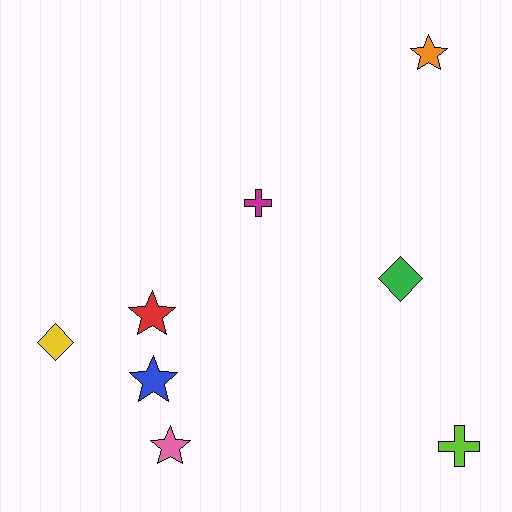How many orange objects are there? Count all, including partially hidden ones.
There is 1 orange object.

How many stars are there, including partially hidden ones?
There are 4 stars.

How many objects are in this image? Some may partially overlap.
There are 8 objects.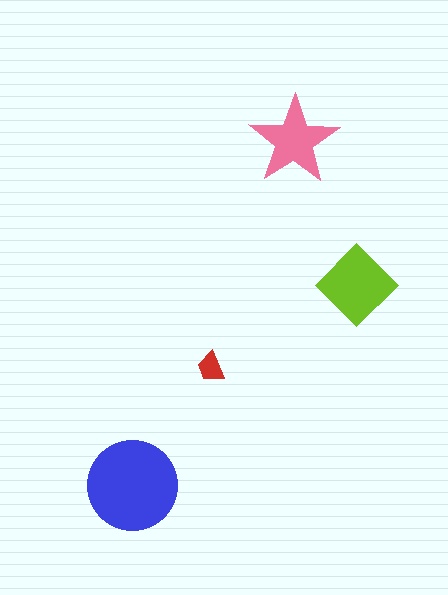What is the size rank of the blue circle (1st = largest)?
1st.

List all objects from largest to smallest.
The blue circle, the lime diamond, the pink star, the red trapezoid.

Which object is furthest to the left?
The blue circle is leftmost.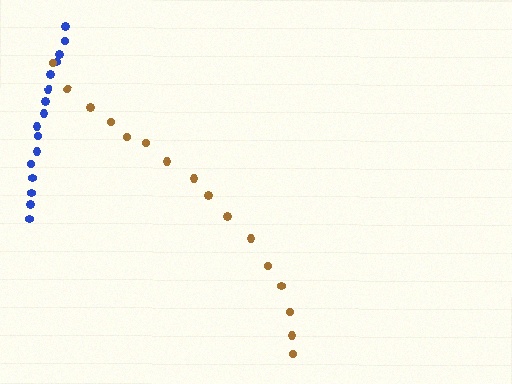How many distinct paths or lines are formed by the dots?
There are 2 distinct paths.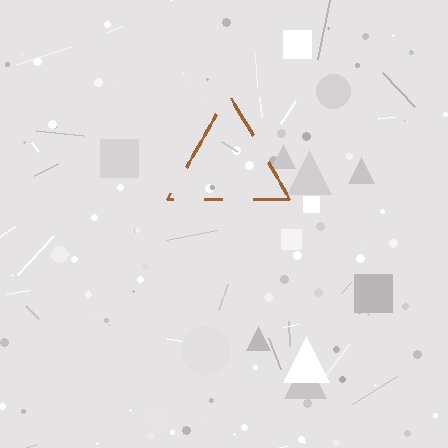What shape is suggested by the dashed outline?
The dashed outline suggests a triangle.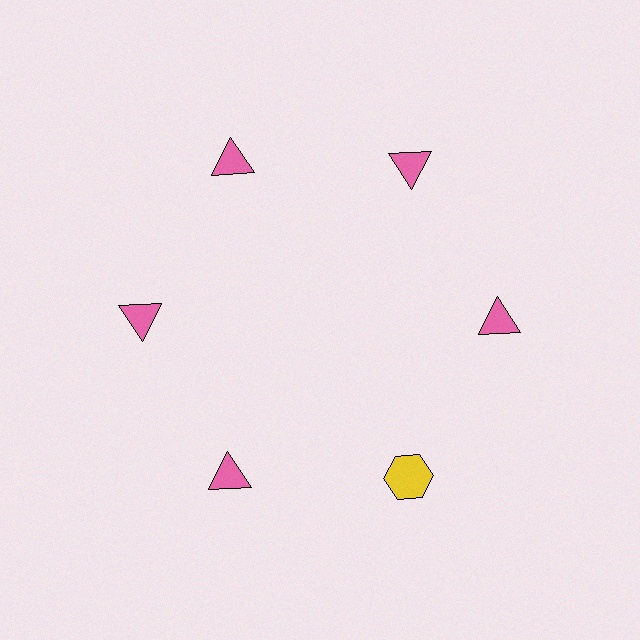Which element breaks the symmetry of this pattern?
The yellow hexagon at roughly the 5 o'clock position breaks the symmetry. All other shapes are pink triangles.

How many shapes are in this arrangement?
There are 6 shapes arranged in a ring pattern.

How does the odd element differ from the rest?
It differs in both color (yellow instead of pink) and shape (hexagon instead of triangle).